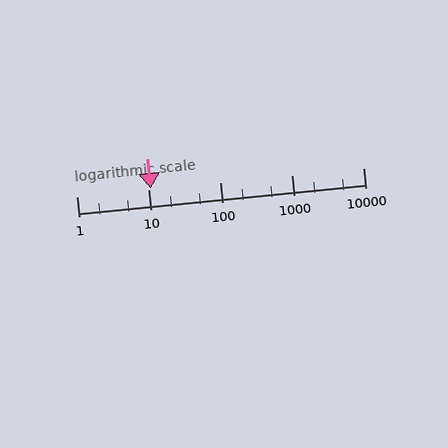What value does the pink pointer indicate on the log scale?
The pointer indicates approximately 11.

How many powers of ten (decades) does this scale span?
The scale spans 4 decades, from 1 to 10000.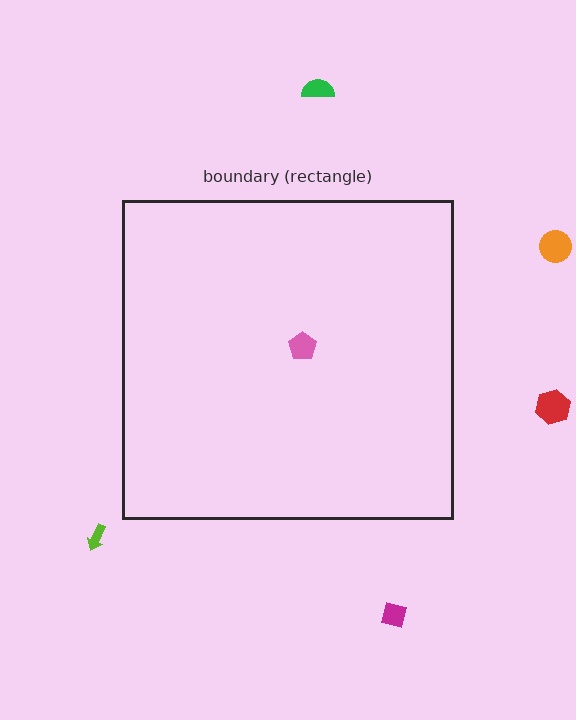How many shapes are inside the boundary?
1 inside, 5 outside.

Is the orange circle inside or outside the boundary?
Outside.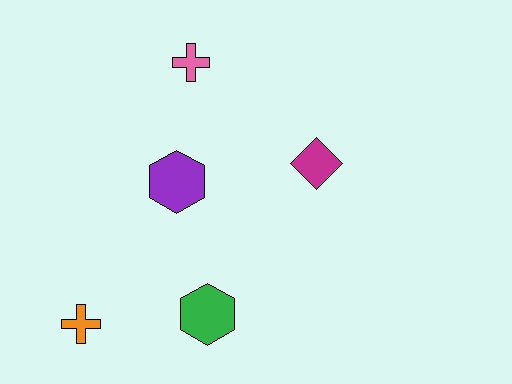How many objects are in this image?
There are 5 objects.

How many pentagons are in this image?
There are no pentagons.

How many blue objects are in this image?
There are no blue objects.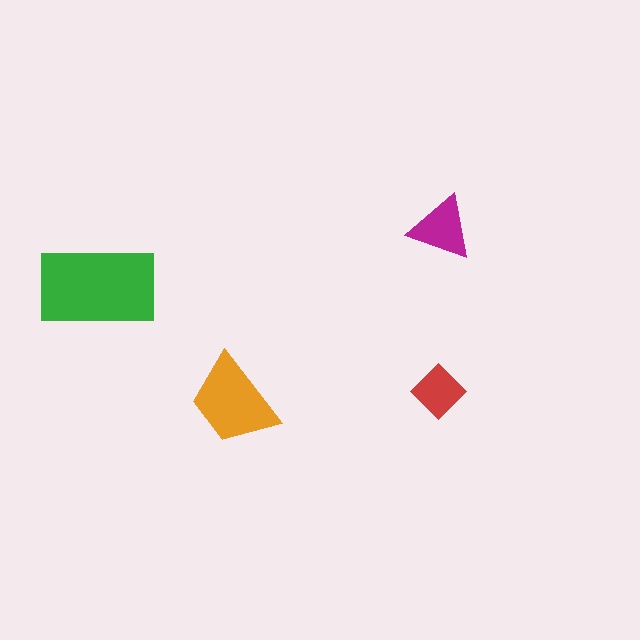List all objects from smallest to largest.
The red diamond, the magenta triangle, the orange trapezoid, the green rectangle.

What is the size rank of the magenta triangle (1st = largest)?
3rd.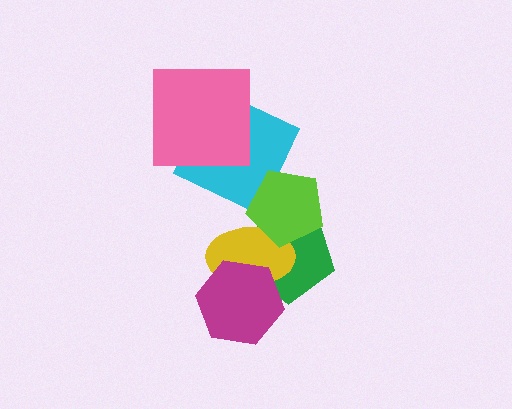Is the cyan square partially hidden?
Yes, it is partially covered by another shape.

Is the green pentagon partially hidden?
Yes, it is partially covered by another shape.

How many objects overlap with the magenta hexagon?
2 objects overlap with the magenta hexagon.